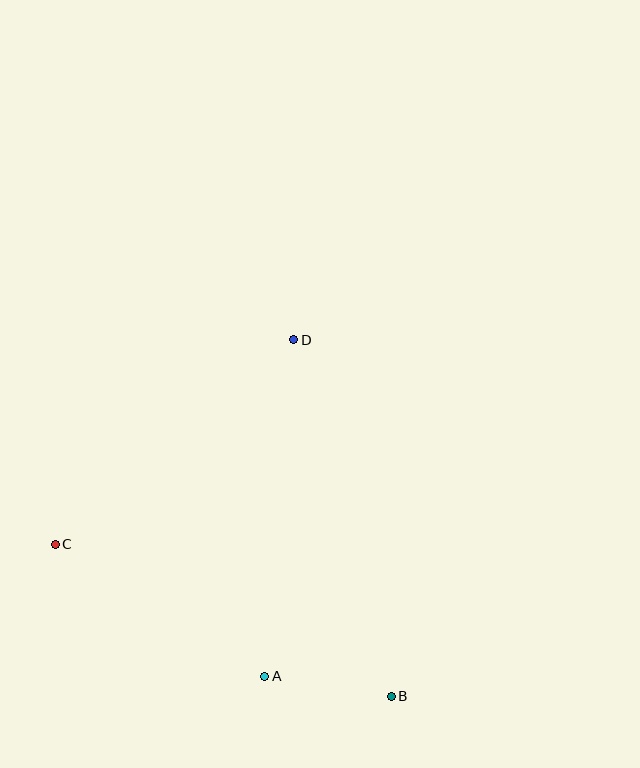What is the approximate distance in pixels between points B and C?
The distance between B and C is approximately 369 pixels.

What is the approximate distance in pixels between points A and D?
The distance between A and D is approximately 338 pixels.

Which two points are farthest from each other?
Points B and D are farthest from each other.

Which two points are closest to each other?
Points A and B are closest to each other.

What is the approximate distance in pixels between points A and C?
The distance between A and C is approximately 248 pixels.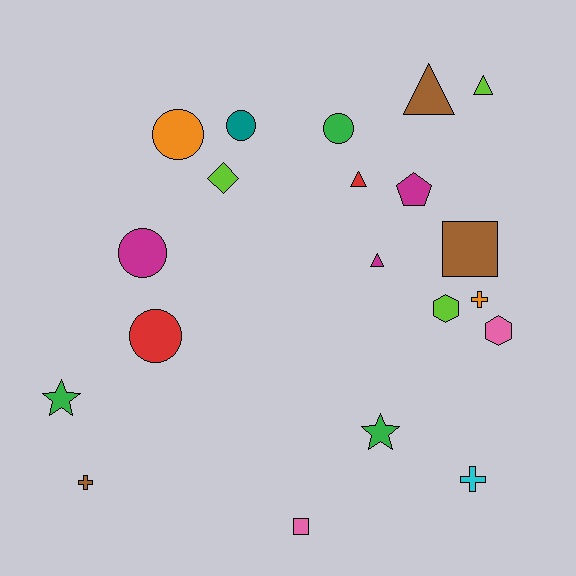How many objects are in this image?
There are 20 objects.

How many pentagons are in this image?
There is 1 pentagon.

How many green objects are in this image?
There are 3 green objects.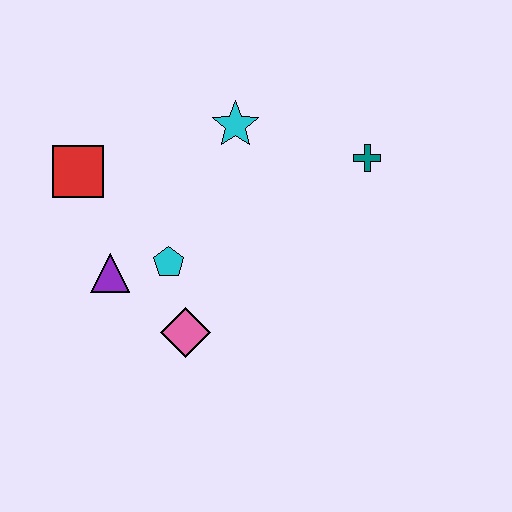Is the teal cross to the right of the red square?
Yes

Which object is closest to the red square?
The purple triangle is closest to the red square.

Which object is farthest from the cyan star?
The pink diamond is farthest from the cyan star.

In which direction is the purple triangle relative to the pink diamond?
The purple triangle is to the left of the pink diamond.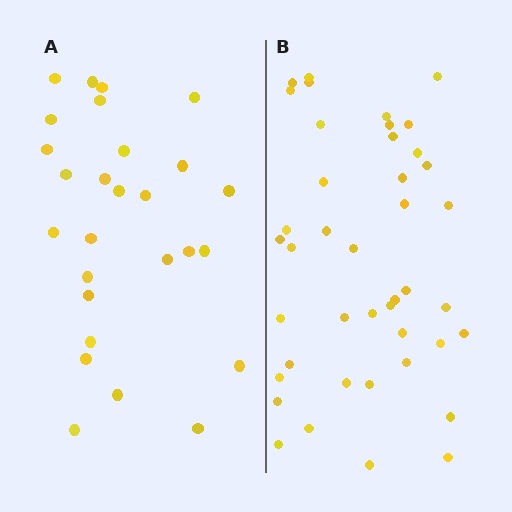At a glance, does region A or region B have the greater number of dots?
Region B (the right region) has more dots.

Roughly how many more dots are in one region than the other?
Region B has approximately 15 more dots than region A.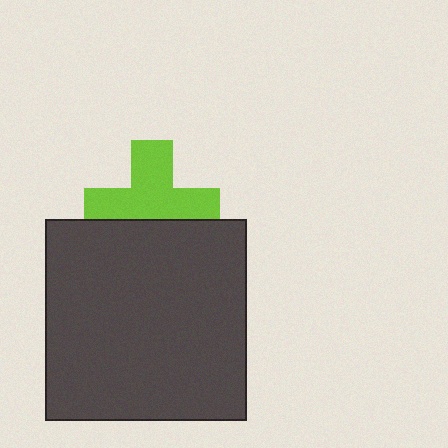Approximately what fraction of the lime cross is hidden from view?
Roughly 35% of the lime cross is hidden behind the dark gray square.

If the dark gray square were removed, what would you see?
You would see the complete lime cross.